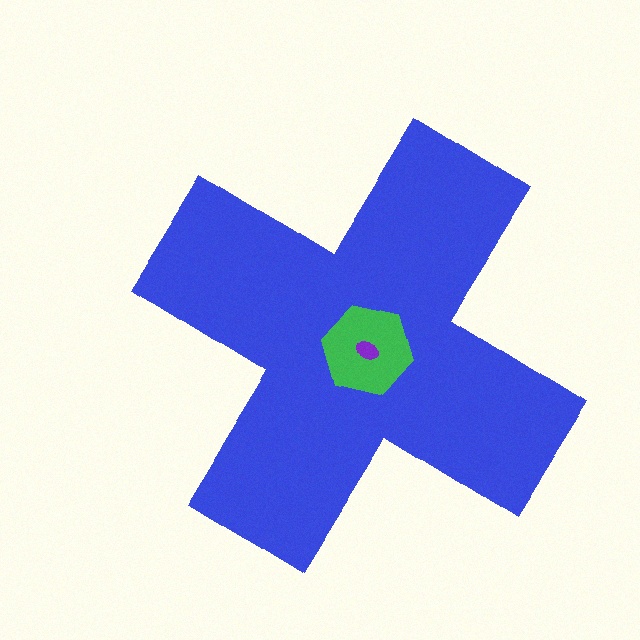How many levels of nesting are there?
3.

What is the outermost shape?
The blue cross.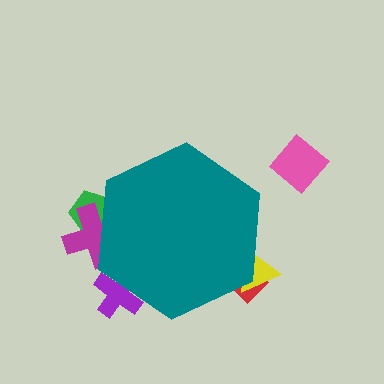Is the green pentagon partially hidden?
Yes, the green pentagon is partially hidden behind the teal hexagon.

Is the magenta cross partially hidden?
Yes, the magenta cross is partially hidden behind the teal hexagon.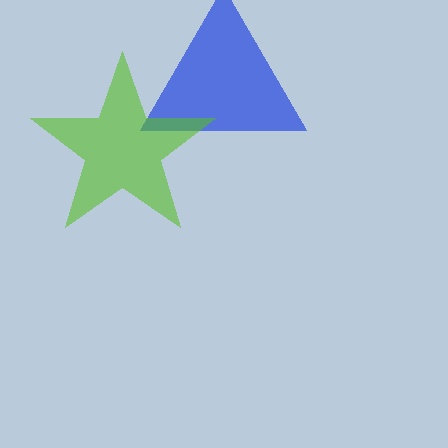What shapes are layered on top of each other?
The layered shapes are: a blue triangle, a lime star.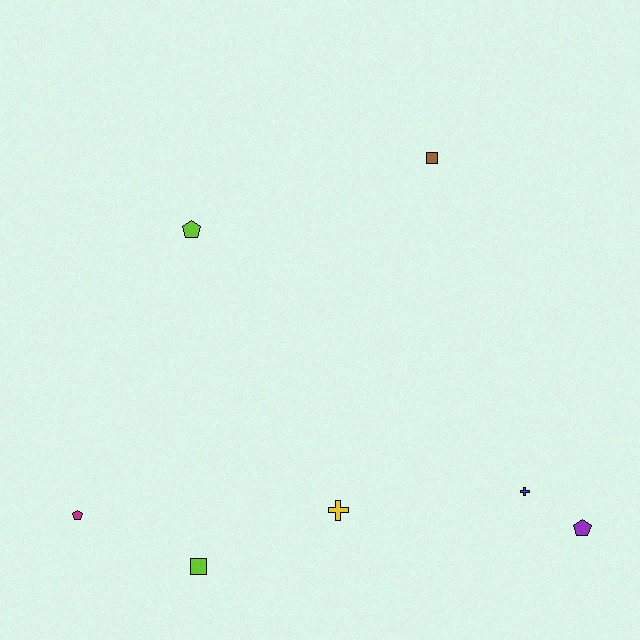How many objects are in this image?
There are 7 objects.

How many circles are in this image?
There are no circles.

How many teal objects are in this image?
There are no teal objects.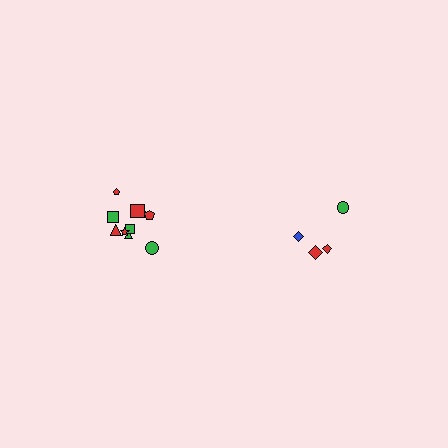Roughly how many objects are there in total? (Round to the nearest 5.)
Roughly 15 objects in total.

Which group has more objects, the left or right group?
The left group.